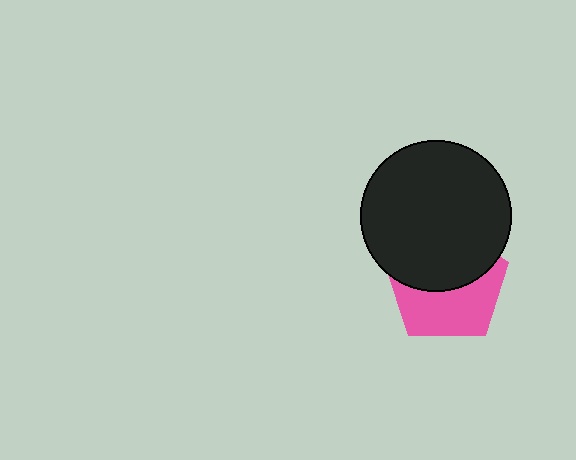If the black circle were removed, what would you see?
You would see the complete pink pentagon.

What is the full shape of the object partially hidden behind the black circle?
The partially hidden object is a pink pentagon.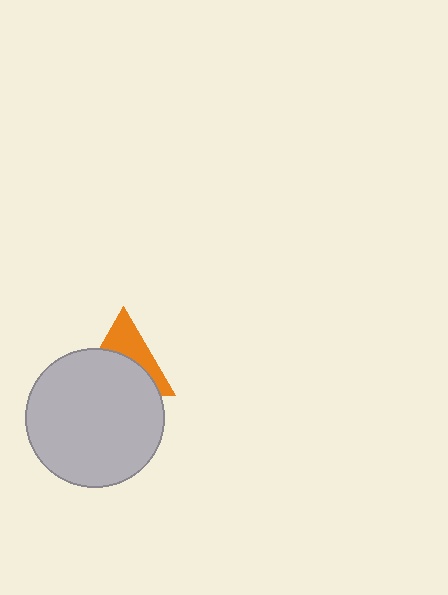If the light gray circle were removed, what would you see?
You would see the complete orange triangle.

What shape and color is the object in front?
The object in front is a light gray circle.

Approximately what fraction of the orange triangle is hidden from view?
Roughly 58% of the orange triangle is hidden behind the light gray circle.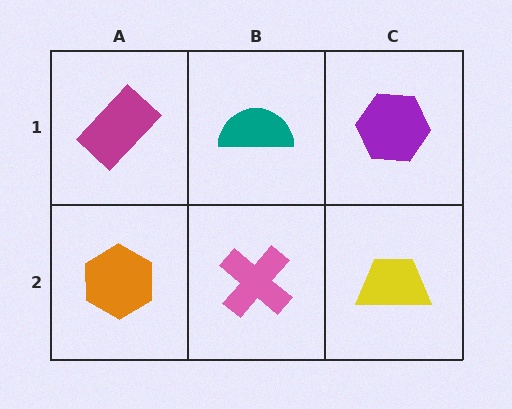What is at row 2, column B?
A pink cross.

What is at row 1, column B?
A teal semicircle.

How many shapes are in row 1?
3 shapes.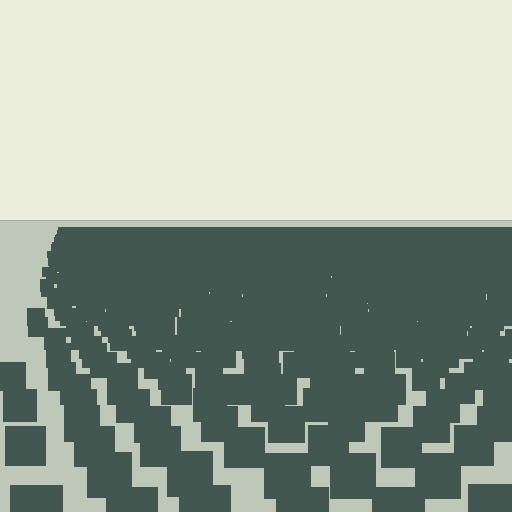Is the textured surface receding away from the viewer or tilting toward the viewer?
The surface is receding away from the viewer. Texture elements get smaller and denser toward the top.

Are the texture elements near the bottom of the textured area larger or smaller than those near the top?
Larger. Near the bottom, elements are closer to the viewer and appear at a bigger on-screen size.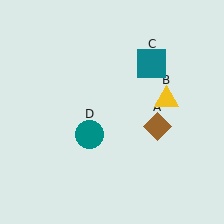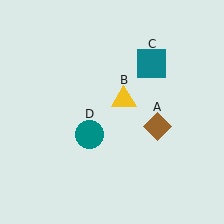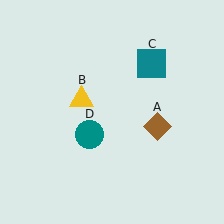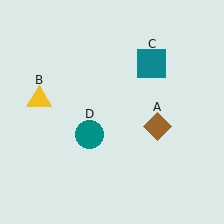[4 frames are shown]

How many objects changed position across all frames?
1 object changed position: yellow triangle (object B).